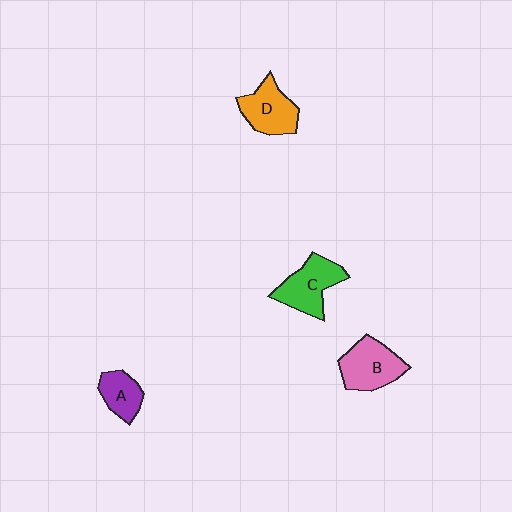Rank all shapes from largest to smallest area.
From largest to smallest: B (pink), C (green), D (orange), A (purple).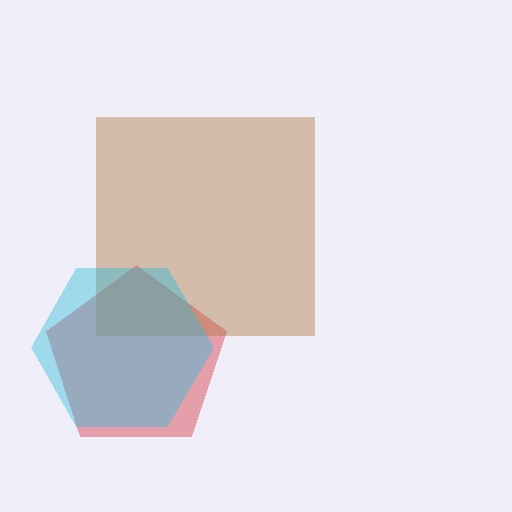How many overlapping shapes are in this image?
There are 3 overlapping shapes in the image.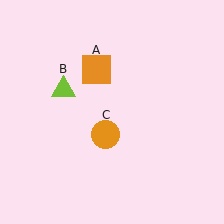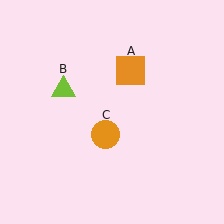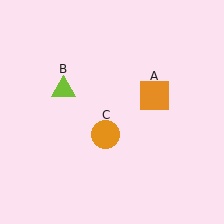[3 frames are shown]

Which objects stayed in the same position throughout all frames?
Lime triangle (object B) and orange circle (object C) remained stationary.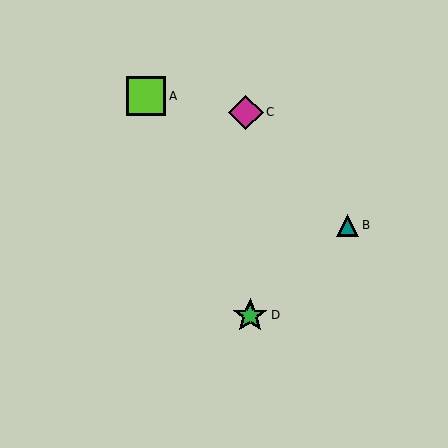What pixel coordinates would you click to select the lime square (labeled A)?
Click at (146, 96) to select the lime square A.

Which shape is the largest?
The lime square (labeled A) is the largest.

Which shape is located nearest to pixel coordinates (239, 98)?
The magenta diamond (labeled C) at (246, 112) is nearest to that location.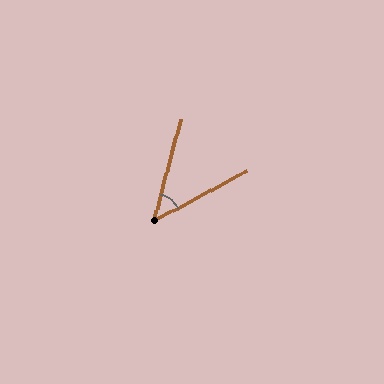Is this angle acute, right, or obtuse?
It is acute.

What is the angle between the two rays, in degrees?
Approximately 47 degrees.